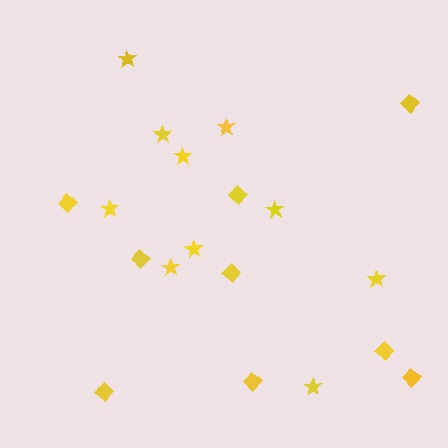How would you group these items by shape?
There are 2 groups: one group of stars (10) and one group of diamonds (9).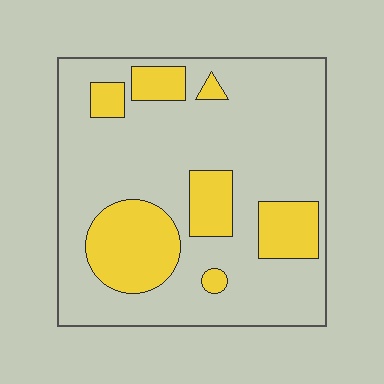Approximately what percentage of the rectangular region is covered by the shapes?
Approximately 25%.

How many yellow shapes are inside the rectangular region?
7.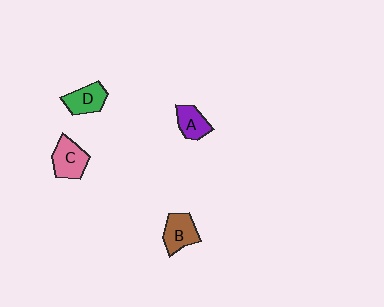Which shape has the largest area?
Shape C (pink).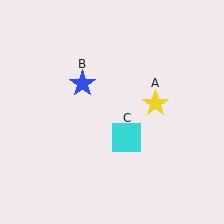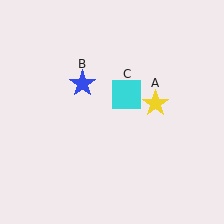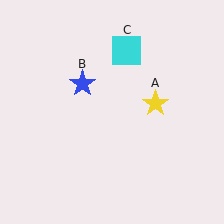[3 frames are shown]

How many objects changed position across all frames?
1 object changed position: cyan square (object C).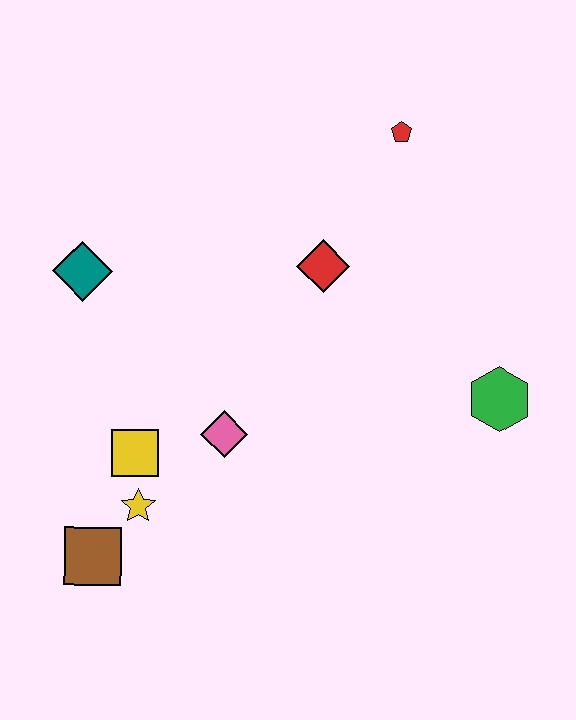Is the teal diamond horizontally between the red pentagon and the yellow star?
No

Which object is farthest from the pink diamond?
The red pentagon is farthest from the pink diamond.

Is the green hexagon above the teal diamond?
No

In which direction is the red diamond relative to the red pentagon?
The red diamond is below the red pentagon.